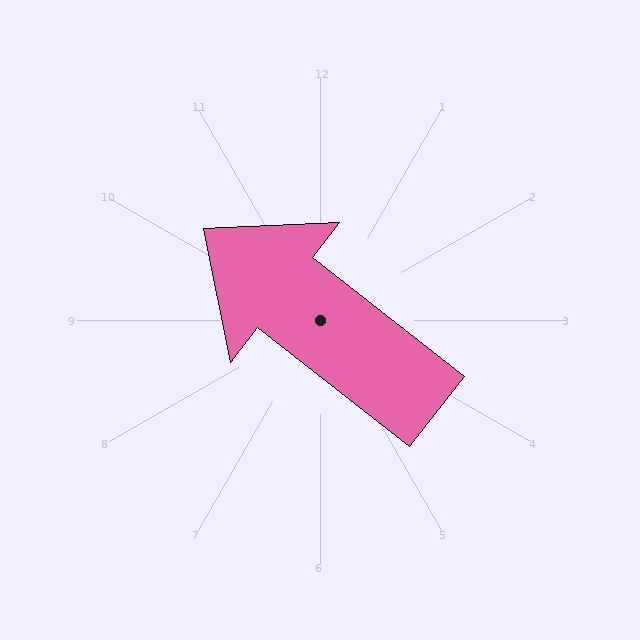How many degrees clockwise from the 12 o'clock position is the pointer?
Approximately 308 degrees.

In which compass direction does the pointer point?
Northwest.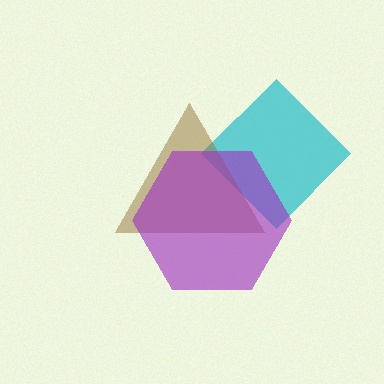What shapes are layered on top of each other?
The layered shapes are: a cyan diamond, a brown triangle, a purple hexagon.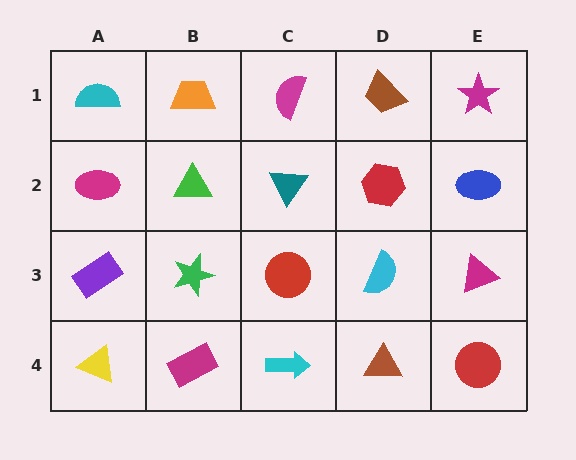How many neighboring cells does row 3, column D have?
4.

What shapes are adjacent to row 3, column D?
A red hexagon (row 2, column D), a brown triangle (row 4, column D), a red circle (row 3, column C), a magenta triangle (row 3, column E).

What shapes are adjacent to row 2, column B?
An orange trapezoid (row 1, column B), a green star (row 3, column B), a magenta ellipse (row 2, column A), a teal triangle (row 2, column C).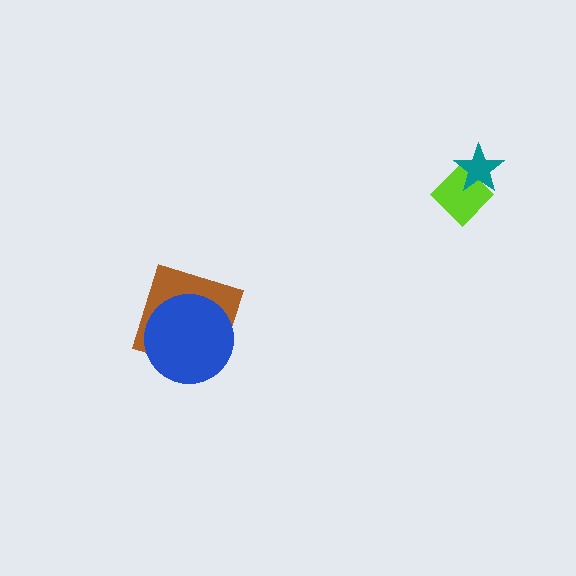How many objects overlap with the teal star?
1 object overlaps with the teal star.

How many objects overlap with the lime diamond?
1 object overlaps with the lime diamond.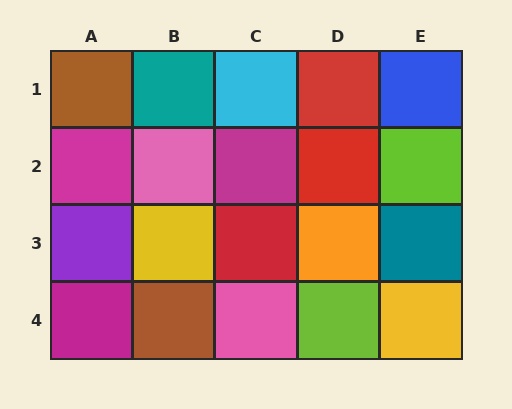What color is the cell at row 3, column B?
Yellow.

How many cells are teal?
2 cells are teal.